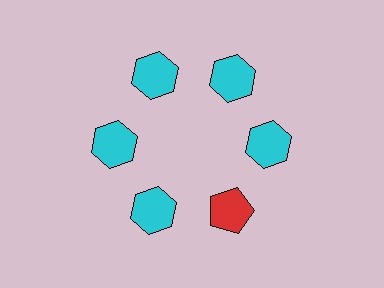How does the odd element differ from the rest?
It differs in both color (red instead of cyan) and shape (pentagon instead of hexagon).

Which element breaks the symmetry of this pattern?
The red pentagon at roughly the 5 o'clock position breaks the symmetry. All other shapes are cyan hexagons.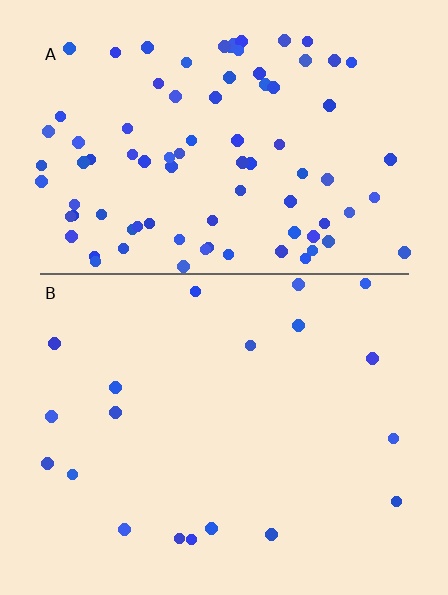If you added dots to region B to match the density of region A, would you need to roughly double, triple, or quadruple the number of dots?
Approximately quadruple.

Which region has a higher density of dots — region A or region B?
A (the top).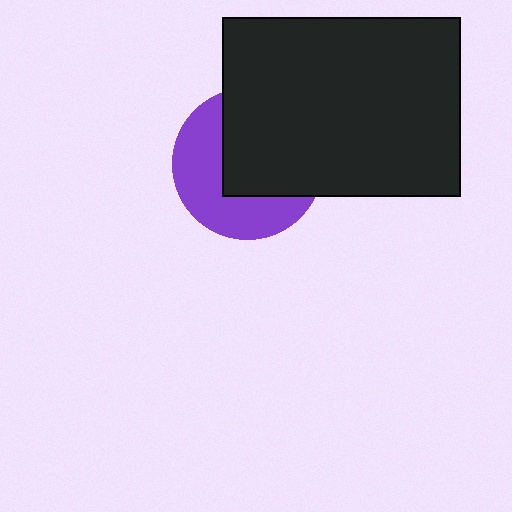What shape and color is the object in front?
The object in front is a black rectangle.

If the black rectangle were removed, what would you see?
You would see the complete purple circle.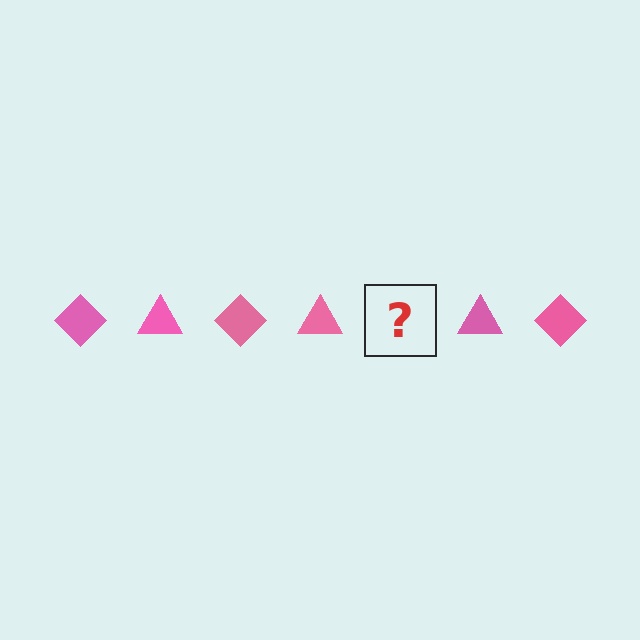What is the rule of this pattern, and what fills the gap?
The rule is that the pattern cycles through diamond, triangle shapes in pink. The gap should be filled with a pink diamond.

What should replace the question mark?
The question mark should be replaced with a pink diamond.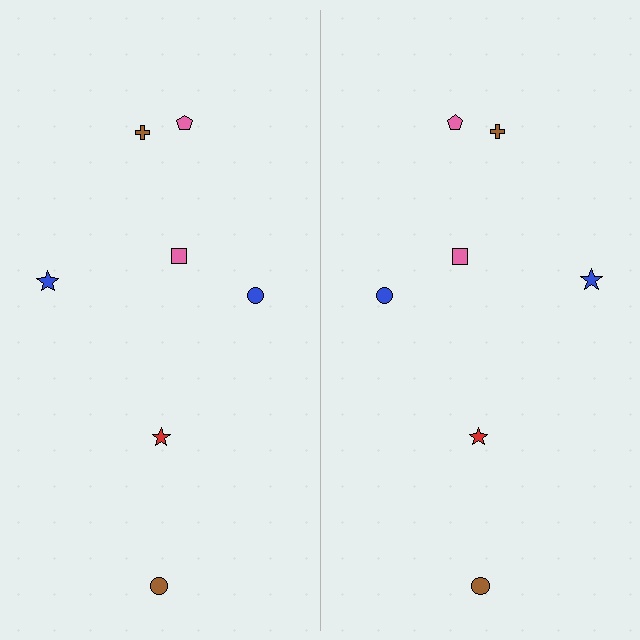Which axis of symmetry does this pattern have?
The pattern has a vertical axis of symmetry running through the center of the image.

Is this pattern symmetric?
Yes, this pattern has bilateral (reflection) symmetry.